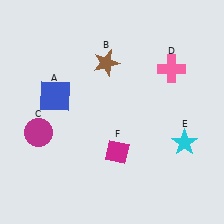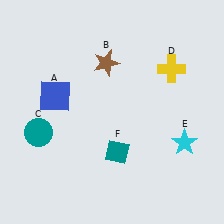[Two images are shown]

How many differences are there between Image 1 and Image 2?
There are 3 differences between the two images.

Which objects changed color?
C changed from magenta to teal. D changed from pink to yellow. F changed from magenta to teal.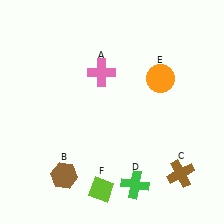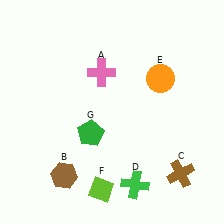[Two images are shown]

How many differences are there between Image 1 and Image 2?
There is 1 difference between the two images.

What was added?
A green pentagon (G) was added in Image 2.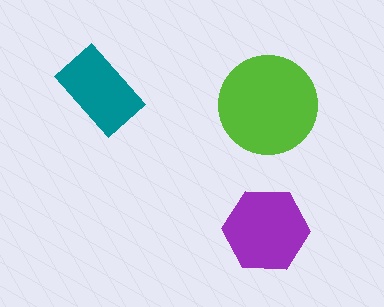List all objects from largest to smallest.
The lime circle, the purple hexagon, the teal rectangle.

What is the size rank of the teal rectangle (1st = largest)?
3rd.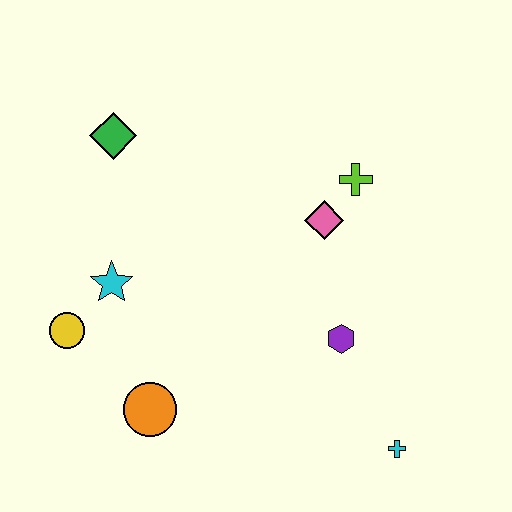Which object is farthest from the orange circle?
The lime cross is farthest from the orange circle.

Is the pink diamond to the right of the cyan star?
Yes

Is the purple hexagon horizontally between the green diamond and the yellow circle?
No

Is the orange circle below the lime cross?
Yes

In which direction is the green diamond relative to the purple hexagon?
The green diamond is to the left of the purple hexagon.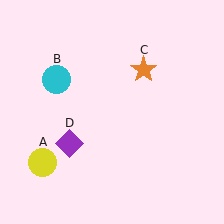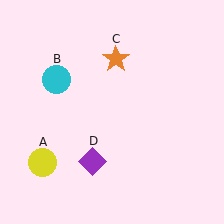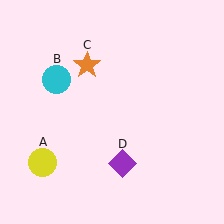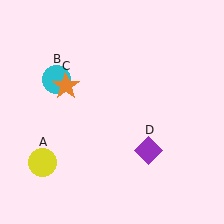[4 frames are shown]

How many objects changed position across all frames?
2 objects changed position: orange star (object C), purple diamond (object D).